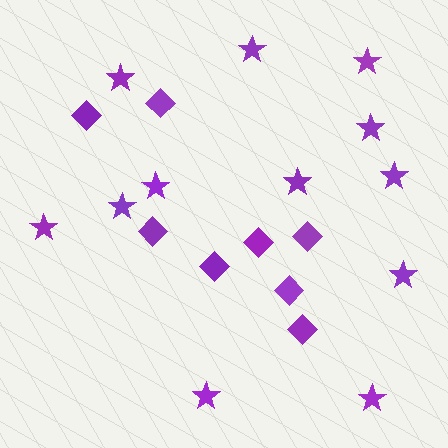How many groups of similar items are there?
There are 2 groups: one group of stars (12) and one group of diamonds (8).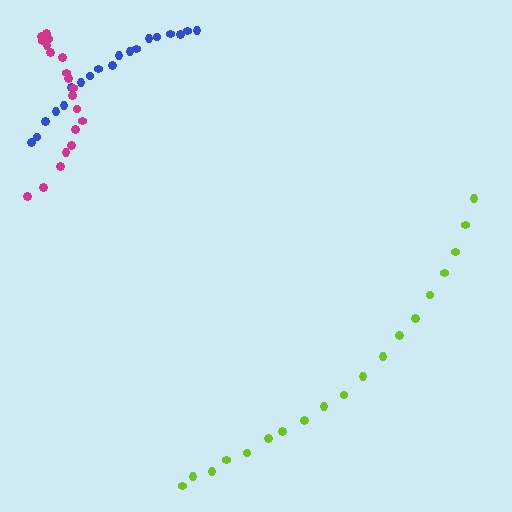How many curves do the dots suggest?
There are 3 distinct paths.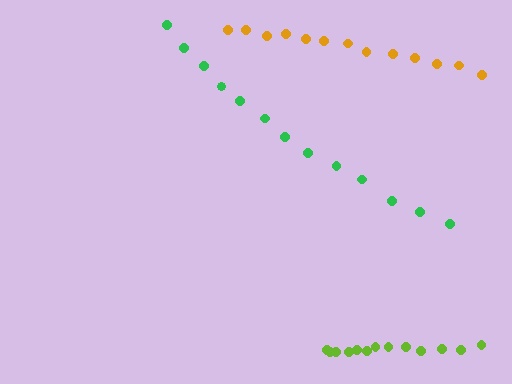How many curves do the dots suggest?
There are 3 distinct paths.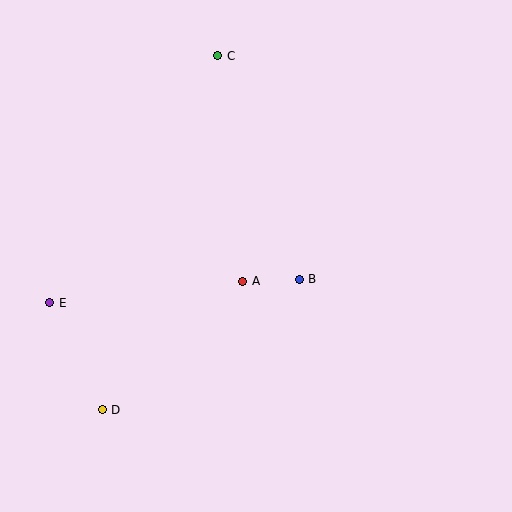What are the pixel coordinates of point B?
Point B is at (299, 279).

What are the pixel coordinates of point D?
Point D is at (102, 410).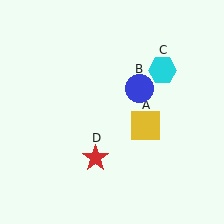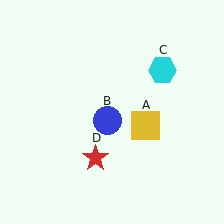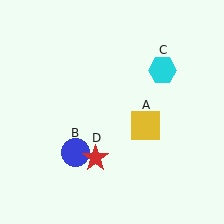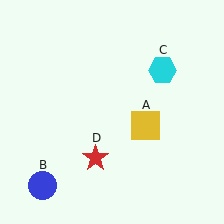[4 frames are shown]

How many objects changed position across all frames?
1 object changed position: blue circle (object B).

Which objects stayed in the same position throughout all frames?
Yellow square (object A) and cyan hexagon (object C) and red star (object D) remained stationary.